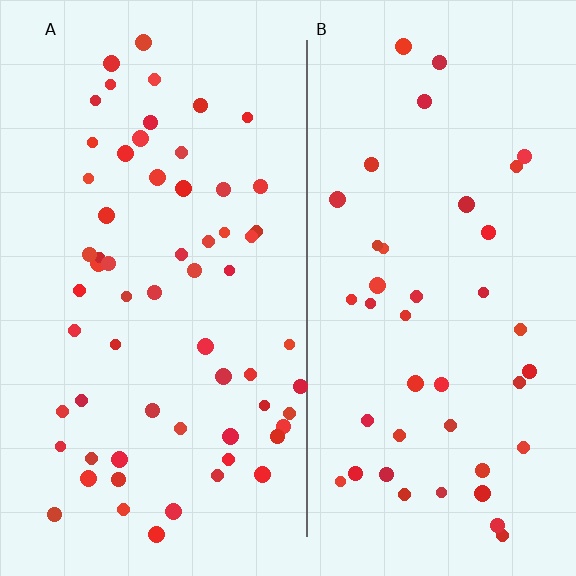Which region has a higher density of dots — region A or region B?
A (the left).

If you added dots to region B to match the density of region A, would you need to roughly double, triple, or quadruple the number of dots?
Approximately double.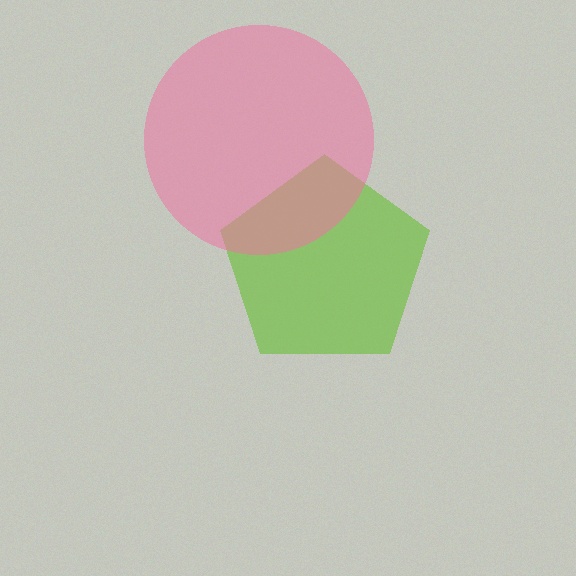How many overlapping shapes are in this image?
There are 2 overlapping shapes in the image.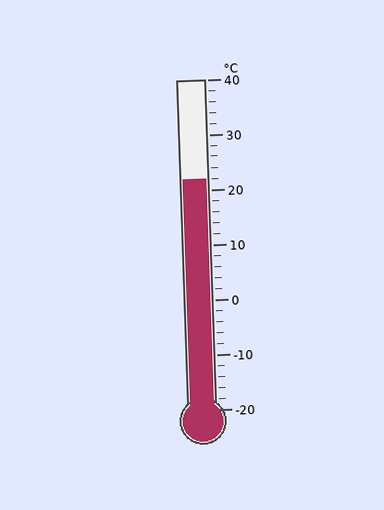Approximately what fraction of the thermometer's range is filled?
The thermometer is filled to approximately 70% of its range.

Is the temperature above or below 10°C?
The temperature is above 10°C.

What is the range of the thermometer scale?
The thermometer scale ranges from -20°C to 40°C.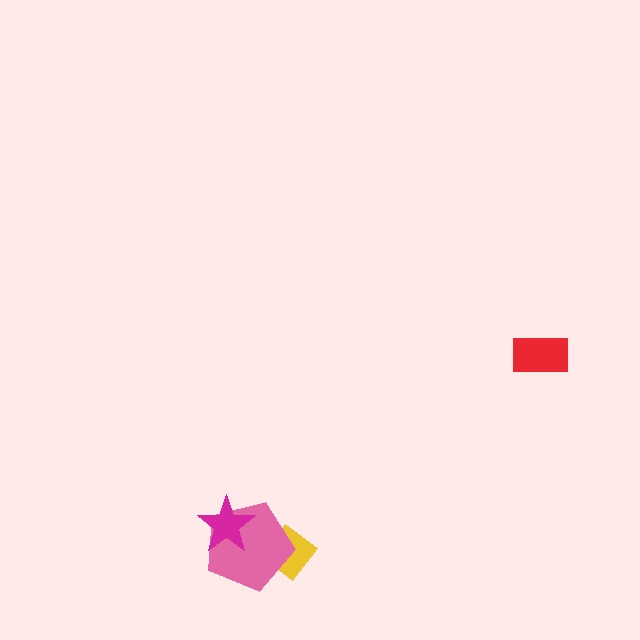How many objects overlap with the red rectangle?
0 objects overlap with the red rectangle.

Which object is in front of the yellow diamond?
The pink pentagon is in front of the yellow diamond.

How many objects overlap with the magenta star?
1 object overlaps with the magenta star.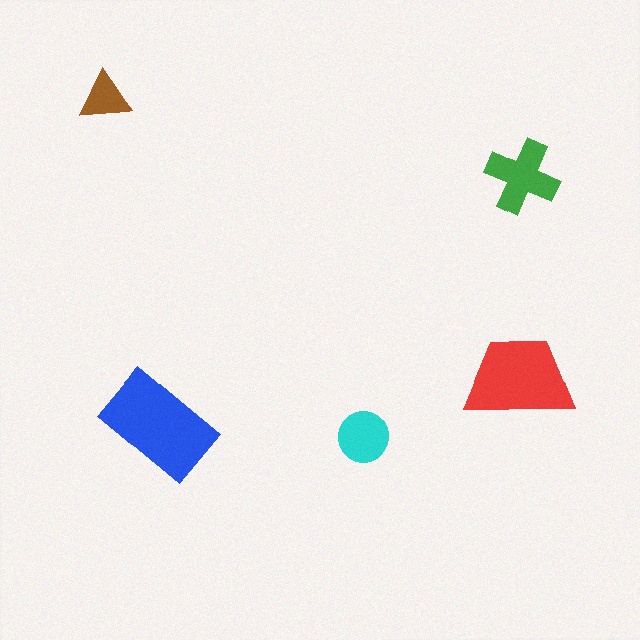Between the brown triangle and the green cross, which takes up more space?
The green cross.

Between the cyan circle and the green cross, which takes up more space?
The green cross.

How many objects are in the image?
There are 5 objects in the image.